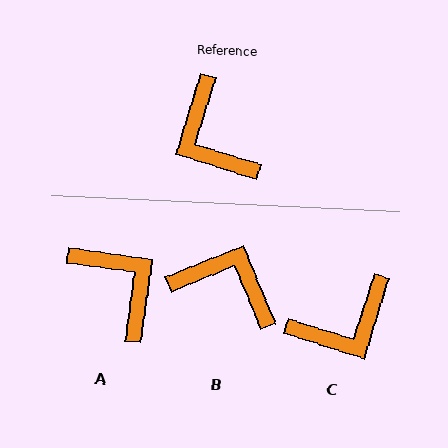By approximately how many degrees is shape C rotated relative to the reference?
Approximately 90 degrees counter-clockwise.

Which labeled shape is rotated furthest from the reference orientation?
A, about 171 degrees away.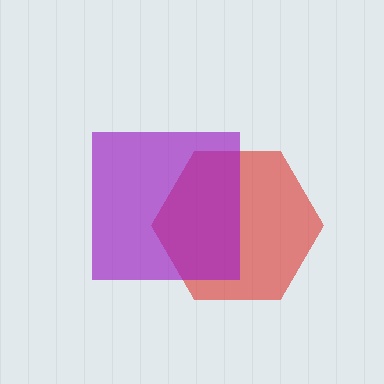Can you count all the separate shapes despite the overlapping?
Yes, there are 2 separate shapes.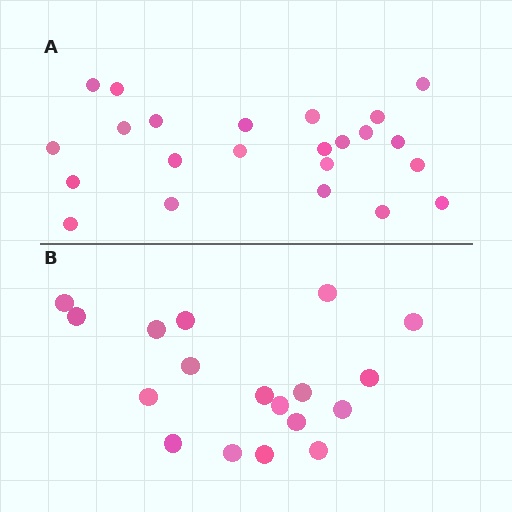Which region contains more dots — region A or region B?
Region A (the top region) has more dots.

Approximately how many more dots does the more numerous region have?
Region A has about 5 more dots than region B.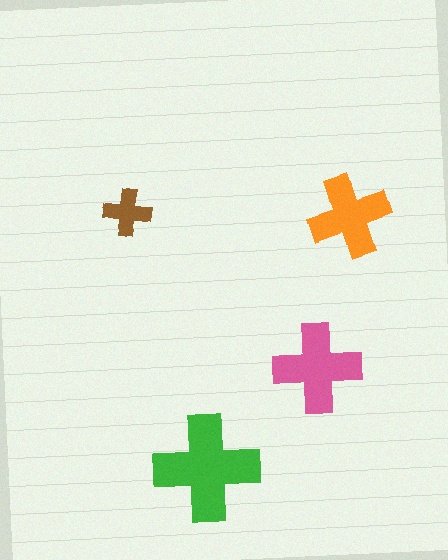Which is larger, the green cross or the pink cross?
The green one.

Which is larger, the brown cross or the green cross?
The green one.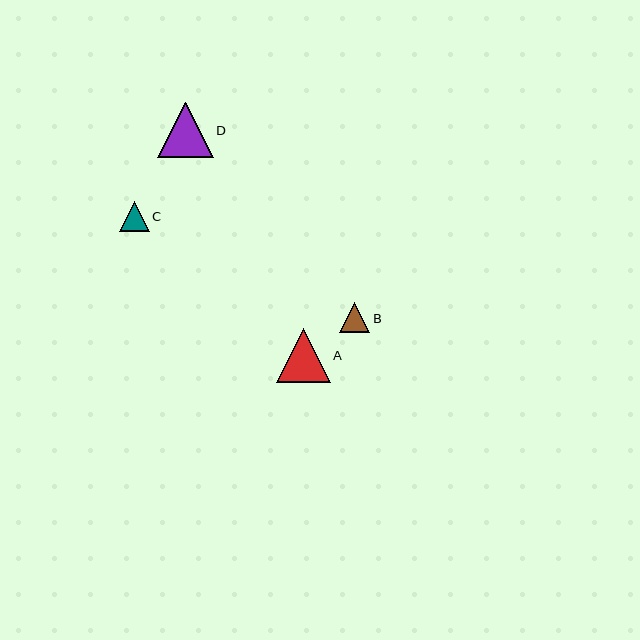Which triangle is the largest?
Triangle D is the largest with a size of approximately 56 pixels.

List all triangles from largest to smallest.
From largest to smallest: D, A, B, C.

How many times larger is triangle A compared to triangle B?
Triangle A is approximately 1.8 times the size of triangle B.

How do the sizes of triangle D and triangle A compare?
Triangle D and triangle A are approximately the same size.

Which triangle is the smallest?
Triangle C is the smallest with a size of approximately 30 pixels.